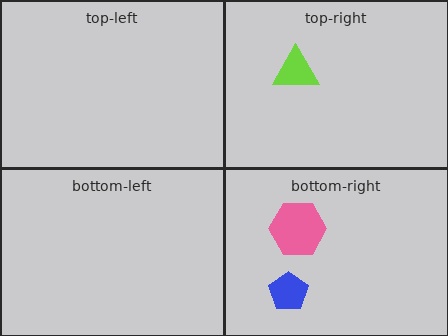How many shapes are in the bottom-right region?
2.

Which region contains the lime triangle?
The top-right region.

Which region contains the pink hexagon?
The bottom-right region.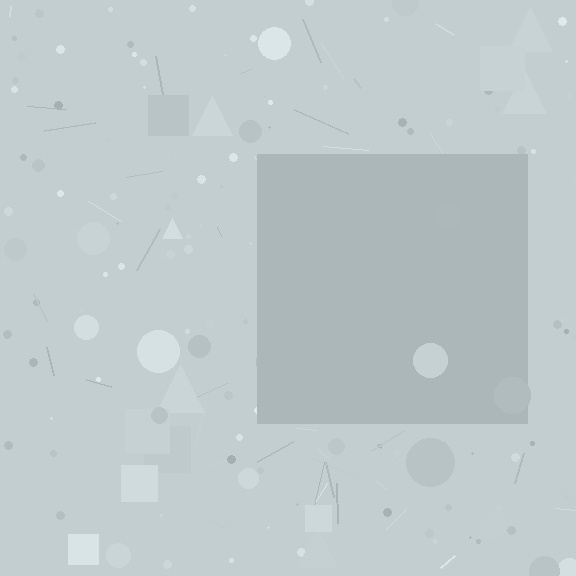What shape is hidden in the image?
A square is hidden in the image.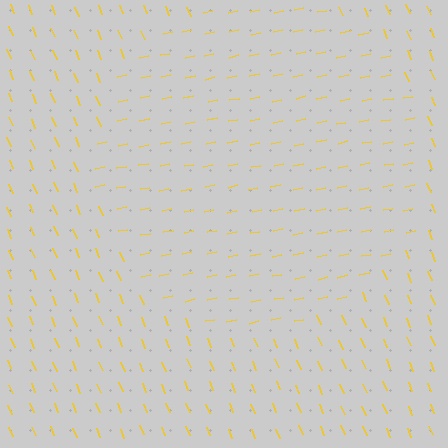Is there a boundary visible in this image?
Yes, there is a texture boundary formed by a change in line orientation.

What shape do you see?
I see a circle.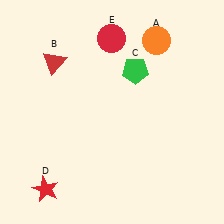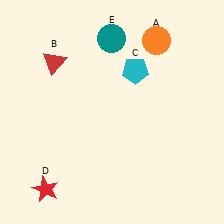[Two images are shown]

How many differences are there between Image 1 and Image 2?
There are 2 differences between the two images.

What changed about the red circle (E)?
In Image 1, E is red. In Image 2, it changed to teal.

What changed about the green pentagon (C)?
In Image 1, C is green. In Image 2, it changed to cyan.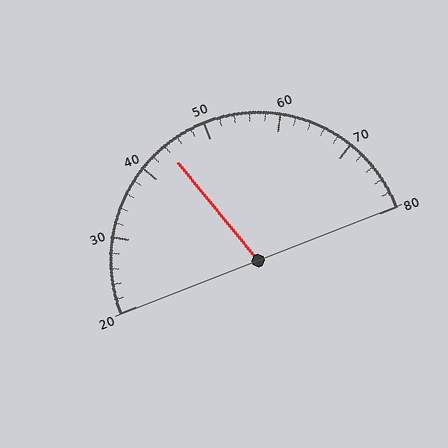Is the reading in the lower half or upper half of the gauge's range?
The reading is in the lower half of the range (20 to 80).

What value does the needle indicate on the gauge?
The needle indicates approximately 44.